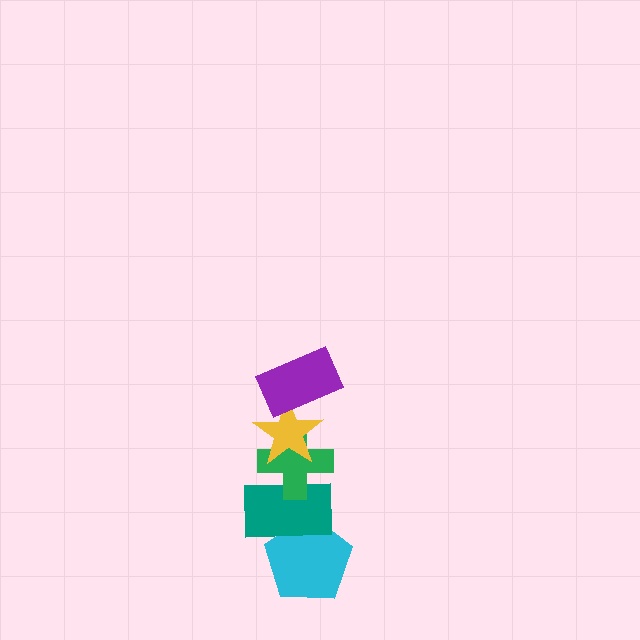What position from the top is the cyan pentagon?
The cyan pentagon is 5th from the top.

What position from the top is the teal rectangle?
The teal rectangle is 4th from the top.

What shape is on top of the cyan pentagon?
The teal rectangle is on top of the cyan pentagon.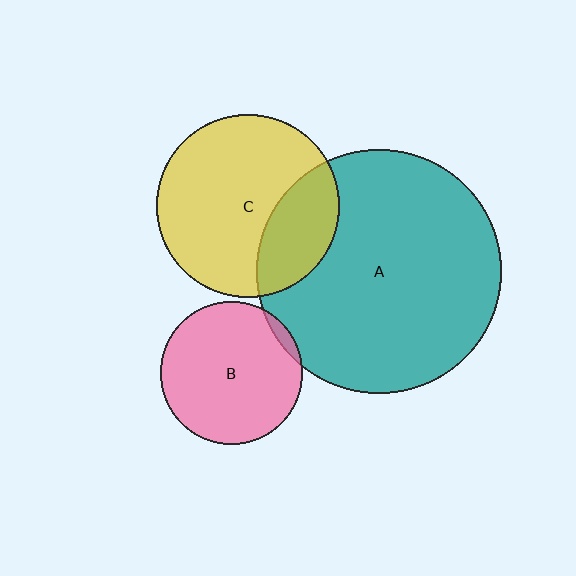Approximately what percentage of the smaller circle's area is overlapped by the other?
Approximately 25%.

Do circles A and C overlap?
Yes.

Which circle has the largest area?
Circle A (teal).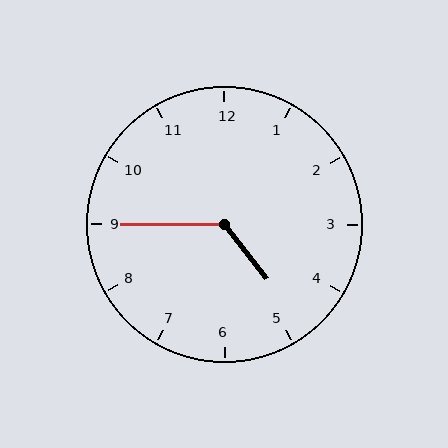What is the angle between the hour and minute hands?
Approximately 128 degrees.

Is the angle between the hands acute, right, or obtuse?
It is obtuse.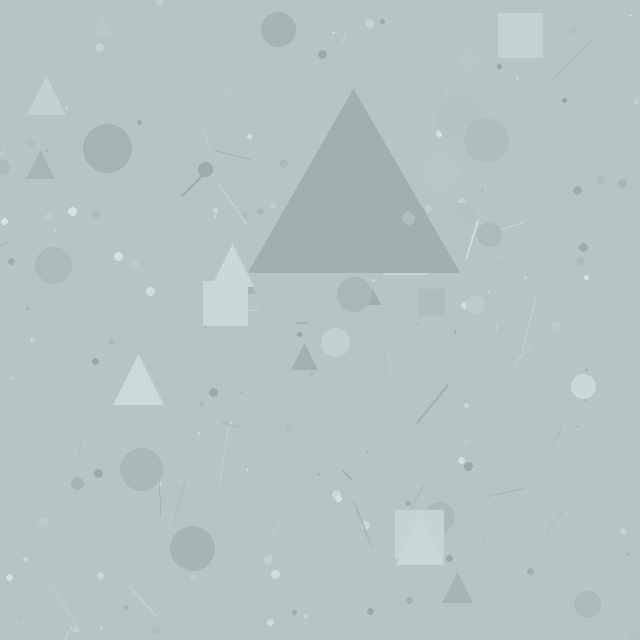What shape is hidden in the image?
A triangle is hidden in the image.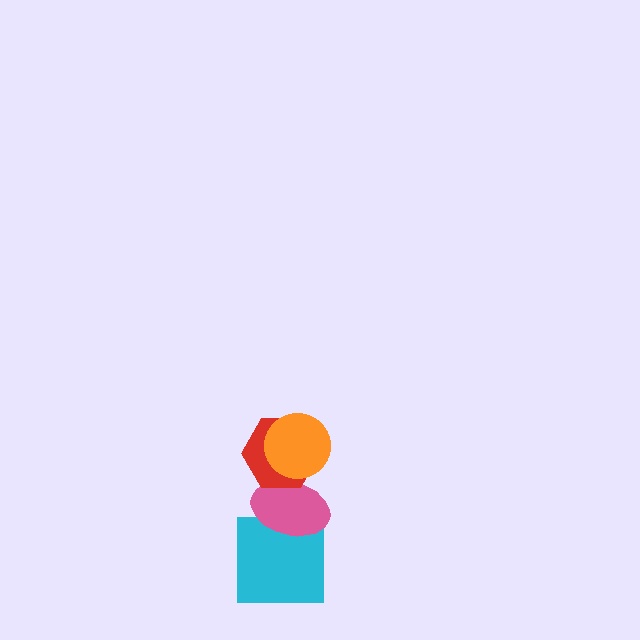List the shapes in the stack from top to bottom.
From top to bottom: the orange circle, the red hexagon, the pink ellipse, the cyan square.